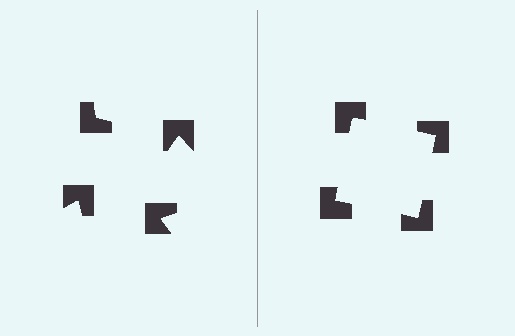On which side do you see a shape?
An illusory square appears on the right side. On the left side the wedge cuts are rotated, so no coherent shape forms.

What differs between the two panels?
The notched squares are positioned identically on both sides; only the wedge orientations differ. On the right they align to a square; on the left they are misaligned.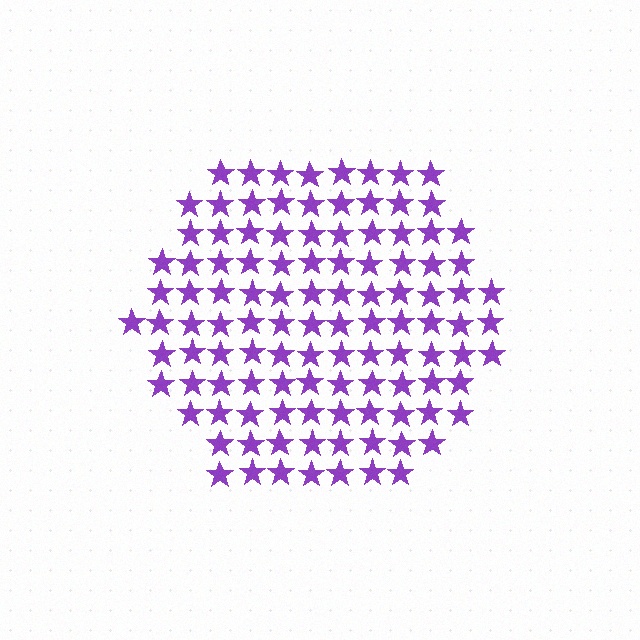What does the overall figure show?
The overall figure shows a hexagon.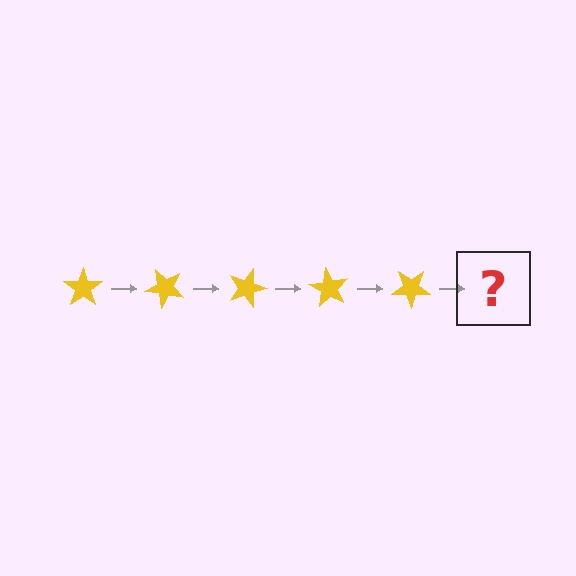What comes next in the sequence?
The next element should be a yellow star rotated 225 degrees.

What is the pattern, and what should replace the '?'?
The pattern is that the star rotates 45 degrees each step. The '?' should be a yellow star rotated 225 degrees.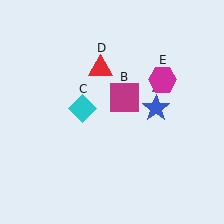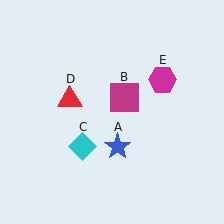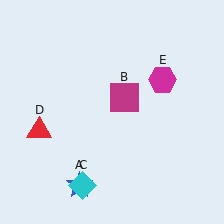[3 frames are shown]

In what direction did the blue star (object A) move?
The blue star (object A) moved down and to the left.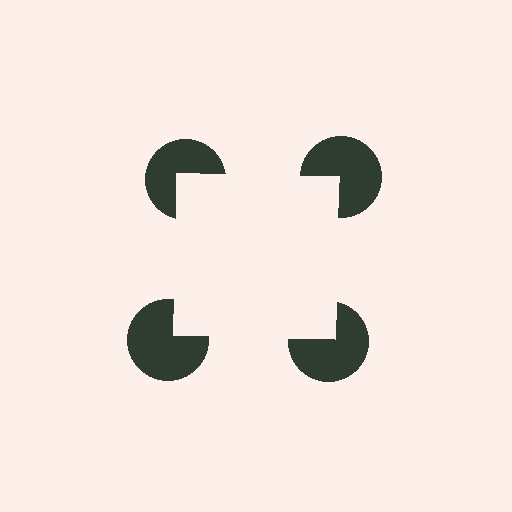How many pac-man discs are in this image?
There are 4 — one at each vertex of the illusory square.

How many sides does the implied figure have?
4 sides.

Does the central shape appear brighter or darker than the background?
It typically appears slightly brighter than the background, even though no actual brightness change is drawn.